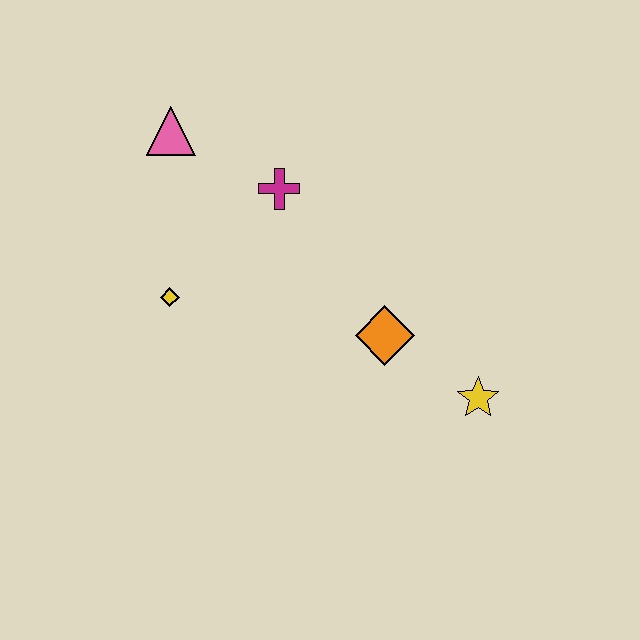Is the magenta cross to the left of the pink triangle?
No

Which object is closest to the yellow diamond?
The magenta cross is closest to the yellow diamond.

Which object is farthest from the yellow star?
The pink triangle is farthest from the yellow star.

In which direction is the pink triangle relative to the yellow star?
The pink triangle is to the left of the yellow star.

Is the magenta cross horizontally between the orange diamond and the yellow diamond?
Yes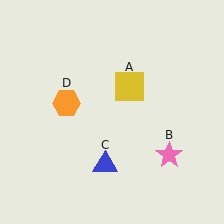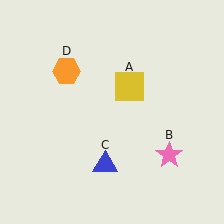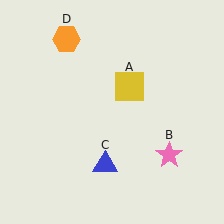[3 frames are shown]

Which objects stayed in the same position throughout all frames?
Yellow square (object A) and pink star (object B) and blue triangle (object C) remained stationary.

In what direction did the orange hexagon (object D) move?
The orange hexagon (object D) moved up.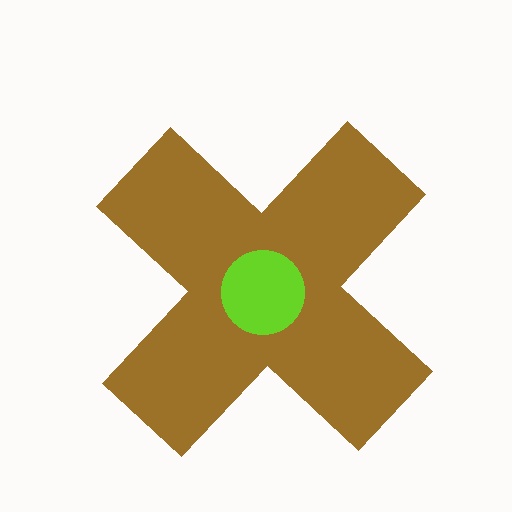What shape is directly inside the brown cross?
The lime circle.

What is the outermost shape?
The brown cross.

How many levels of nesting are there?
2.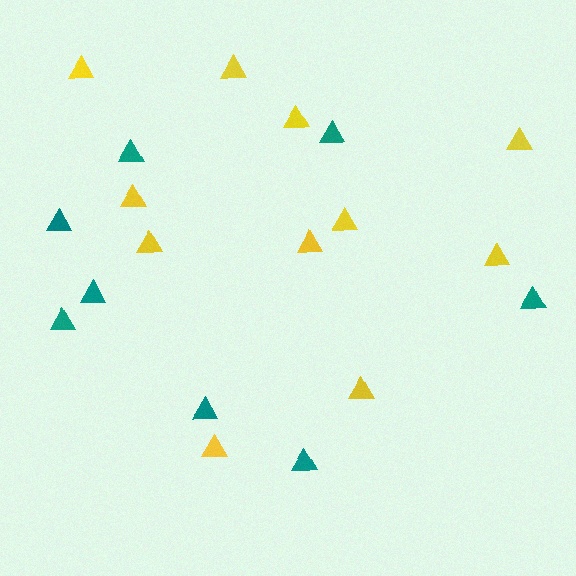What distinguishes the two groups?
There are 2 groups: one group of yellow triangles (11) and one group of teal triangles (8).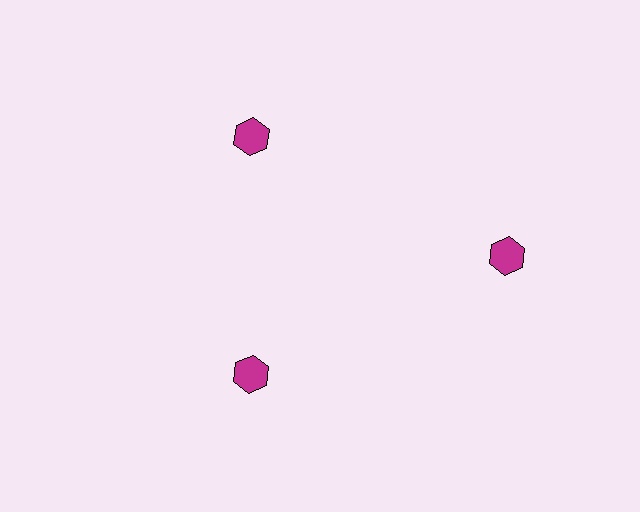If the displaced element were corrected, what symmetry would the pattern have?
It would have 3-fold rotational symmetry — the pattern would map onto itself every 120 degrees.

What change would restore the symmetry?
The symmetry would be restored by moving it inward, back onto the ring so that all 3 hexagons sit at equal angles and equal distance from the center.